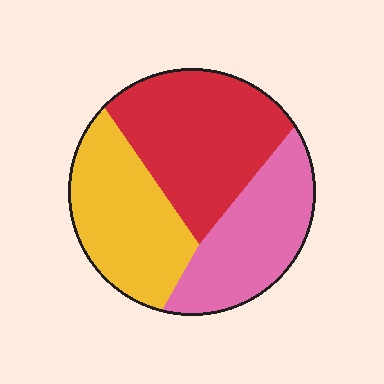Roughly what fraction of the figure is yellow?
Yellow takes up between a quarter and a half of the figure.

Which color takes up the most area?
Red, at roughly 40%.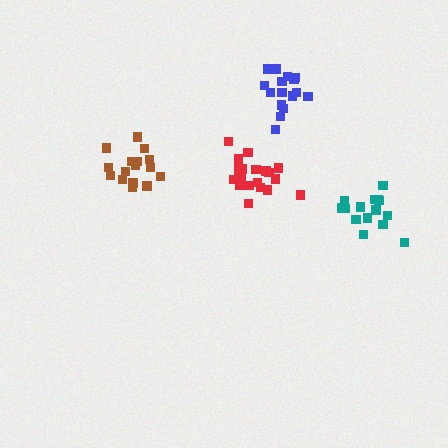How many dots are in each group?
Group 1: 20 dots, Group 2: 15 dots, Group 3: 16 dots, Group 4: 17 dots (68 total).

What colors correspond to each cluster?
The clusters are colored: red, teal, brown, blue.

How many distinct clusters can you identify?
There are 4 distinct clusters.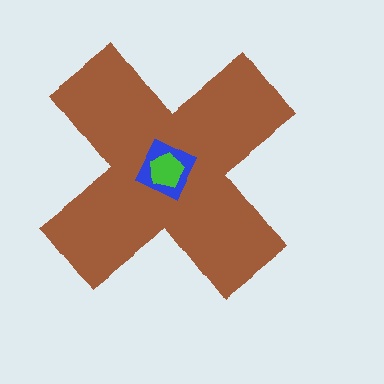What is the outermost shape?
The brown cross.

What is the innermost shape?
The green pentagon.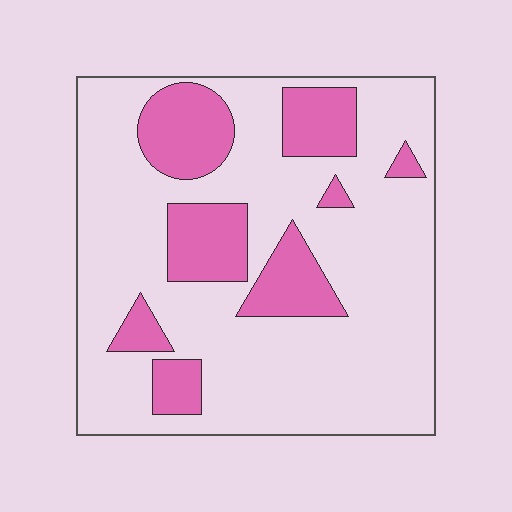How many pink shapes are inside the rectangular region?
8.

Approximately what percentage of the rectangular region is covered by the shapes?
Approximately 25%.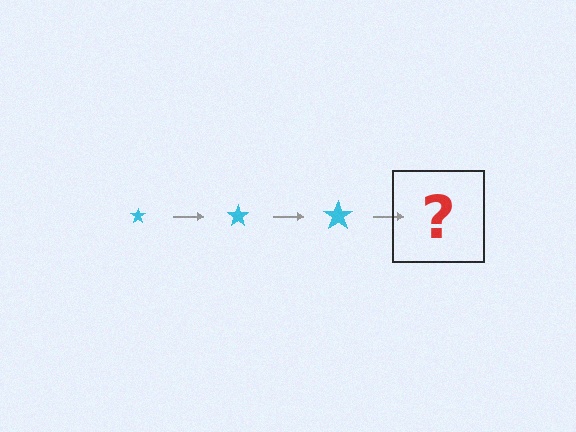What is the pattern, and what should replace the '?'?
The pattern is that the star gets progressively larger each step. The '?' should be a cyan star, larger than the previous one.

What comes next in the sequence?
The next element should be a cyan star, larger than the previous one.